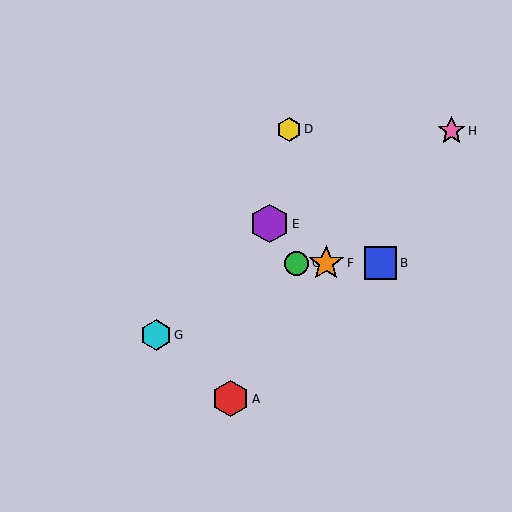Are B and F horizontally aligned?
Yes, both are at y≈263.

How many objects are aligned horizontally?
3 objects (B, C, F) are aligned horizontally.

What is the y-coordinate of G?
Object G is at y≈335.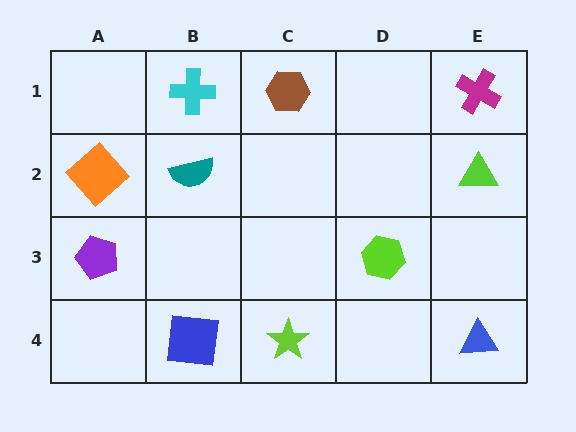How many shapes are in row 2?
3 shapes.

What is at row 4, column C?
A lime star.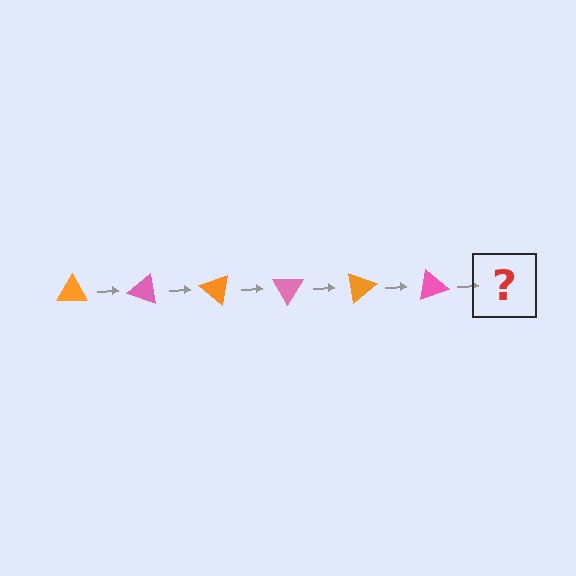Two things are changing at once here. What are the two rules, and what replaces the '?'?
The two rules are that it rotates 20 degrees each step and the color cycles through orange and pink. The '?' should be an orange triangle, rotated 120 degrees from the start.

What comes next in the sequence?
The next element should be an orange triangle, rotated 120 degrees from the start.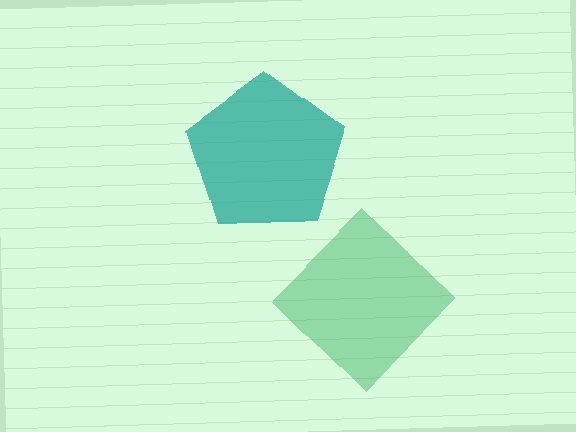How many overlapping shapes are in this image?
There are 2 overlapping shapes in the image.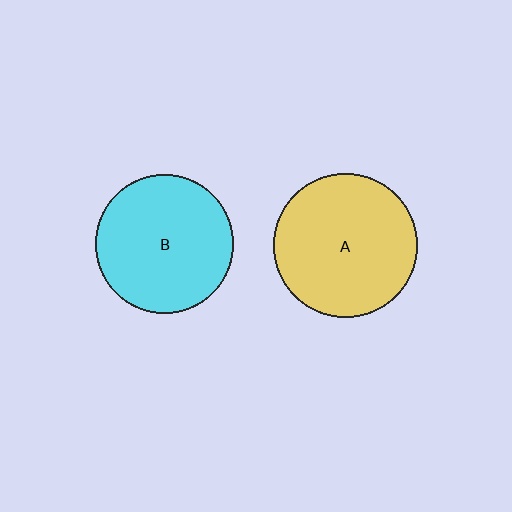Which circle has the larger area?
Circle A (yellow).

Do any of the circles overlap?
No, none of the circles overlap.